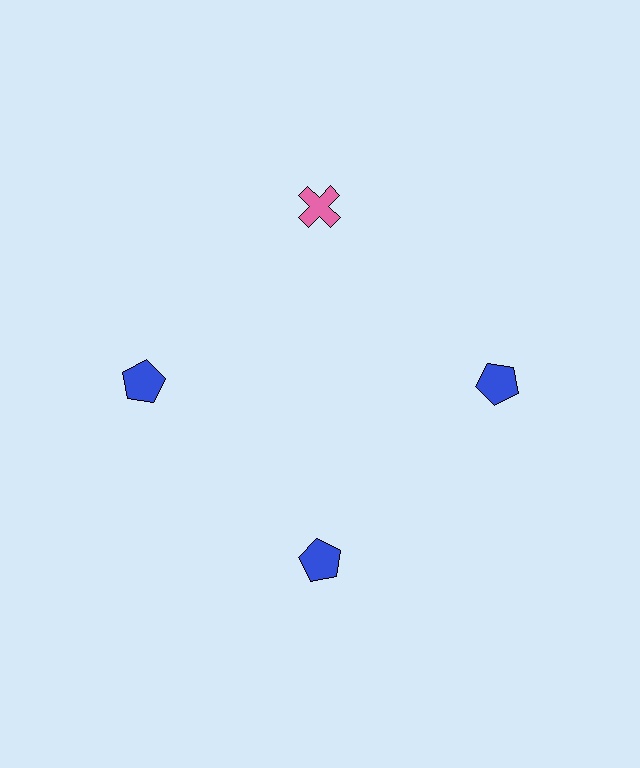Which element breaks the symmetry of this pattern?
The pink cross at roughly the 12 o'clock position breaks the symmetry. All other shapes are blue pentagons.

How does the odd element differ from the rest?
It differs in both color (pink instead of blue) and shape (cross instead of pentagon).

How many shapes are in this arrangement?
There are 4 shapes arranged in a ring pattern.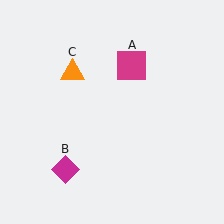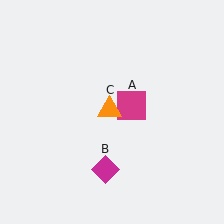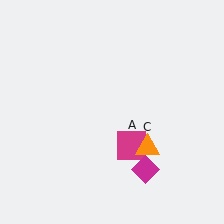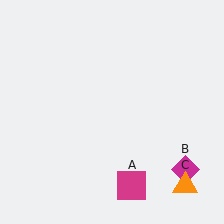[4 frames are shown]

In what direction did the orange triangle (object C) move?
The orange triangle (object C) moved down and to the right.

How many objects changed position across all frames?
3 objects changed position: magenta square (object A), magenta diamond (object B), orange triangle (object C).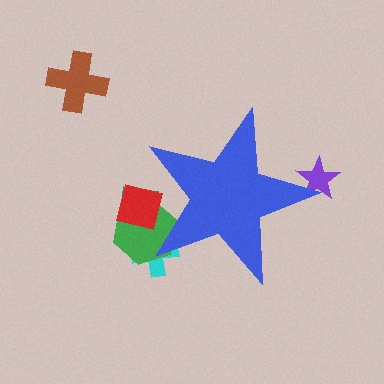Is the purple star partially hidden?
Yes, the purple star is partially hidden behind the blue star.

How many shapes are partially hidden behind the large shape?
5 shapes are partially hidden.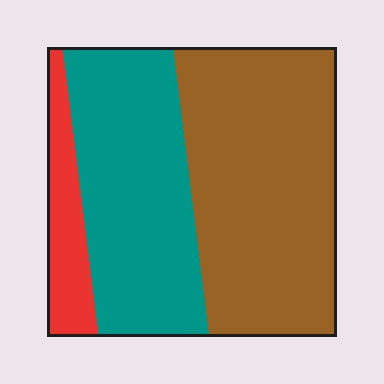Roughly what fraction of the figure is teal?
Teal covers roughly 40% of the figure.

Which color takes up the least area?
Red, at roughly 10%.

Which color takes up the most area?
Brown, at roughly 50%.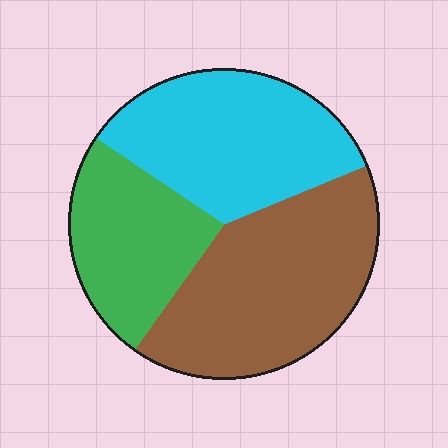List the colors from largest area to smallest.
From largest to smallest: brown, cyan, green.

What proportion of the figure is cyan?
Cyan covers around 35% of the figure.